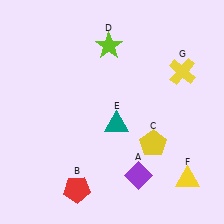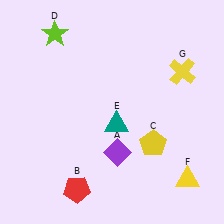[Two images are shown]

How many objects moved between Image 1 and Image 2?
2 objects moved between the two images.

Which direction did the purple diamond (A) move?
The purple diamond (A) moved up.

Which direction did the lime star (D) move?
The lime star (D) moved left.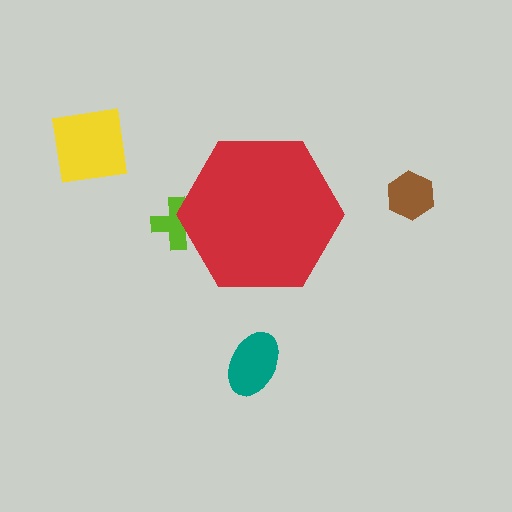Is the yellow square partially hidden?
No, the yellow square is fully visible.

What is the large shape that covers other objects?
A red hexagon.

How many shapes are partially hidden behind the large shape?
1 shape is partially hidden.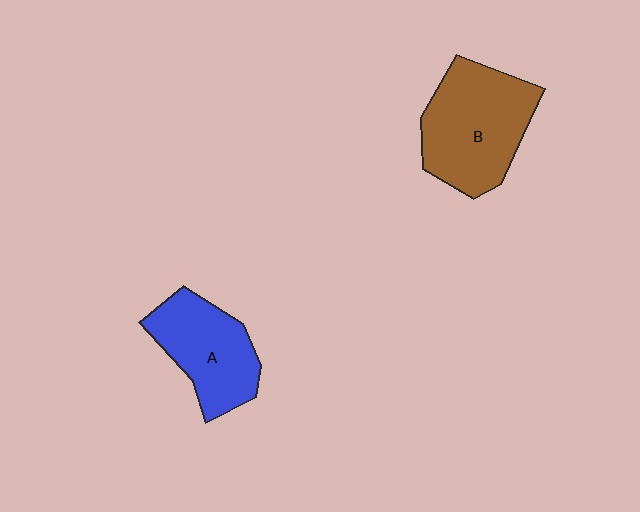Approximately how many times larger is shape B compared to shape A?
Approximately 1.3 times.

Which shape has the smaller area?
Shape A (blue).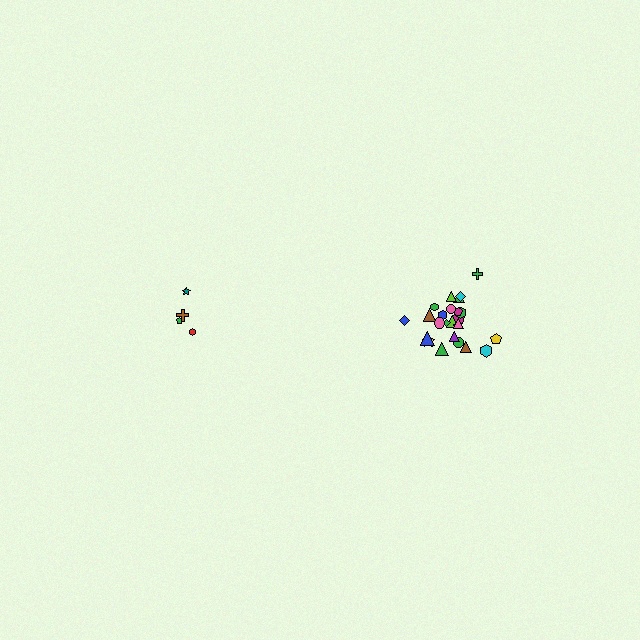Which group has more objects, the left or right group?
The right group.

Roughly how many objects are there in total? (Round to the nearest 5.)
Roughly 30 objects in total.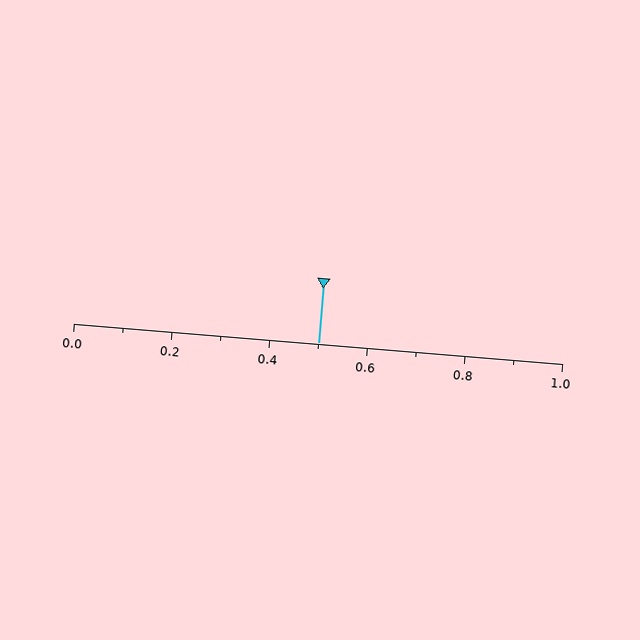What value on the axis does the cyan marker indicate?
The marker indicates approximately 0.5.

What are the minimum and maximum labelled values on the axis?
The axis runs from 0.0 to 1.0.